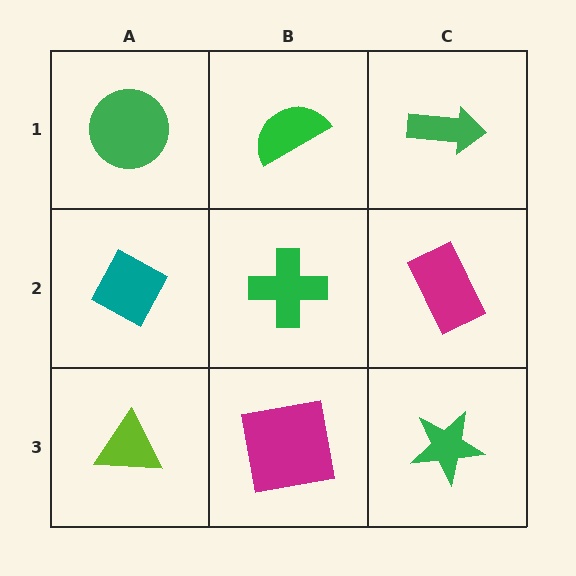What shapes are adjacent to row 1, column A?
A teal diamond (row 2, column A), a green semicircle (row 1, column B).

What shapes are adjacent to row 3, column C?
A magenta rectangle (row 2, column C), a magenta square (row 3, column B).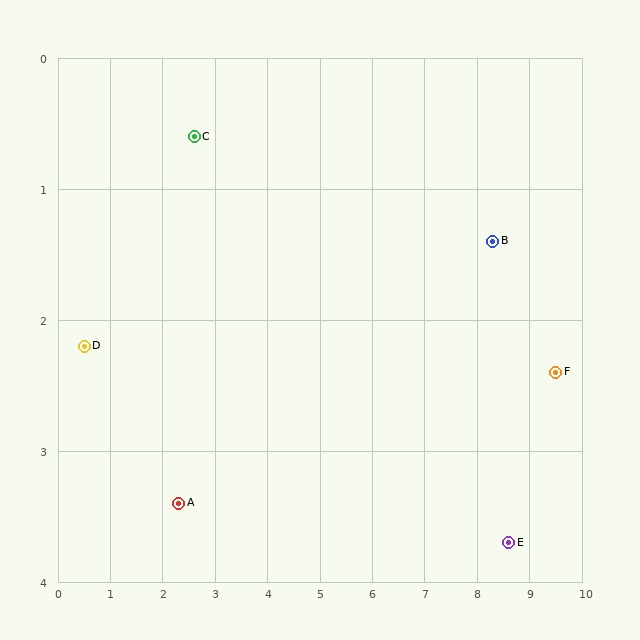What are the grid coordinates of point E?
Point E is at approximately (8.6, 3.7).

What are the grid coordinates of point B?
Point B is at approximately (8.3, 1.4).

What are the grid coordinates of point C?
Point C is at approximately (2.6, 0.6).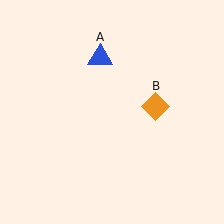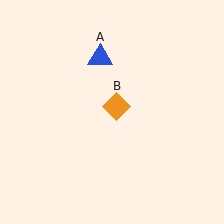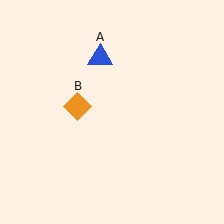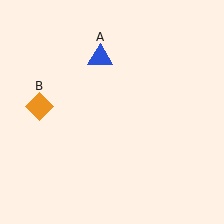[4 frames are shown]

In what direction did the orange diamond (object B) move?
The orange diamond (object B) moved left.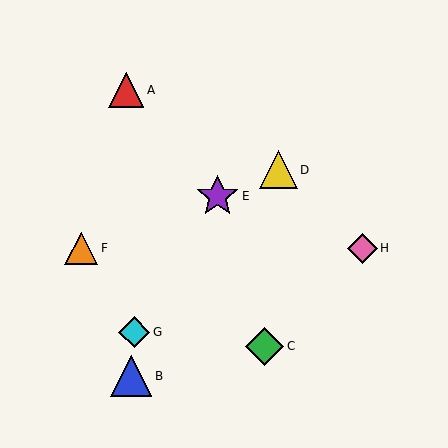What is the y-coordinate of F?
Object F is at y≈248.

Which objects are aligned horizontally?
Objects F, H are aligned horizontally.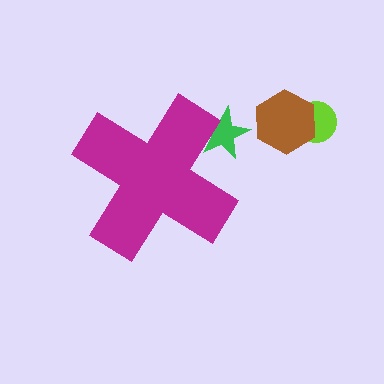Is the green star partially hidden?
Yes, the green star is partially hidden behind the magenta cross.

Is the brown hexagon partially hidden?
No, the brown hexagon is fully visible.